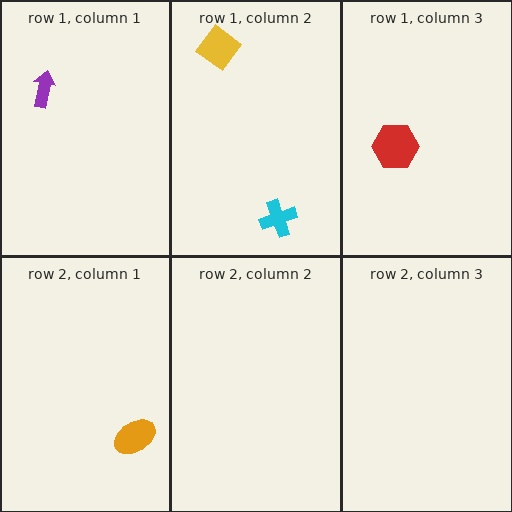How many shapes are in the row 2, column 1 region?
1.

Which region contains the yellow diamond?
The row 1, column 2 region.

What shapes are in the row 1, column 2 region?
The cyan cross, the yellow diamond.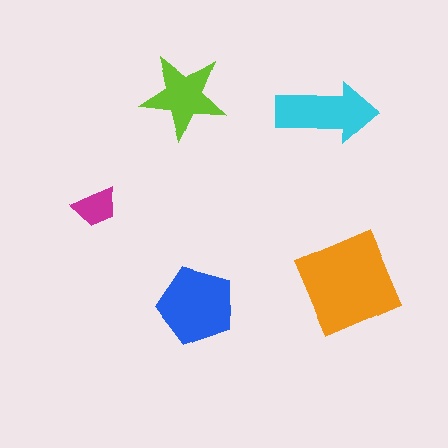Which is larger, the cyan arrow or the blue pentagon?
The blue pentagon.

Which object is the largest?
The orange diamond.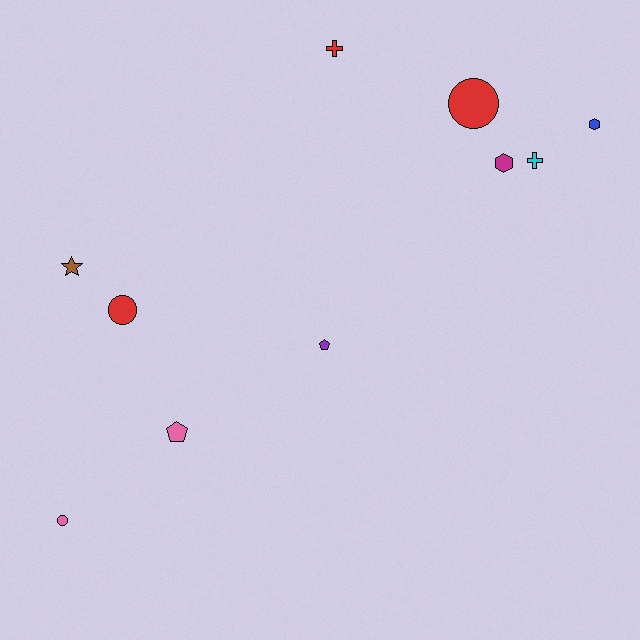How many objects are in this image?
There are 10 objects.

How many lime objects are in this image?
There are no lime objects.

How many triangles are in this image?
There are no triangles.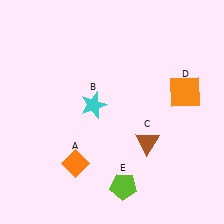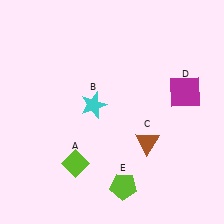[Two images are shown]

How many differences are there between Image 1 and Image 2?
There are 2 differences between the two images.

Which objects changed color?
A changed from orange to lime. D changed from orange to magenta.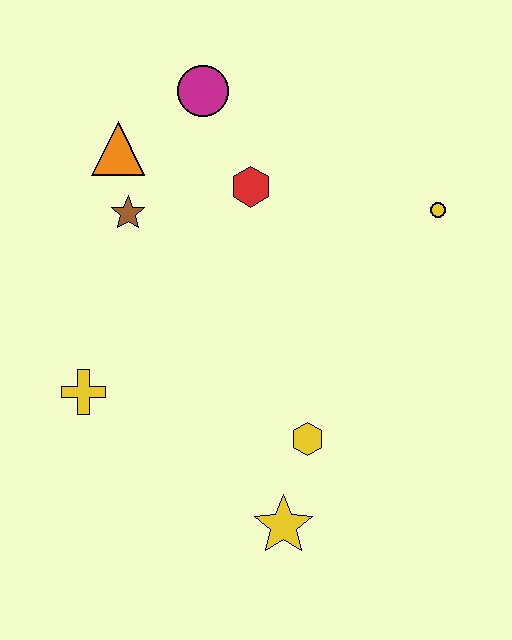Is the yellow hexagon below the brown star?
Yes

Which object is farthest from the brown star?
The yellow star is farthest from the brown star.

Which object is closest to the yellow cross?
The brown star is closest to the yellow cross.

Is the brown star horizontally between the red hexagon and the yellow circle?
No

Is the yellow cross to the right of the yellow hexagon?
No